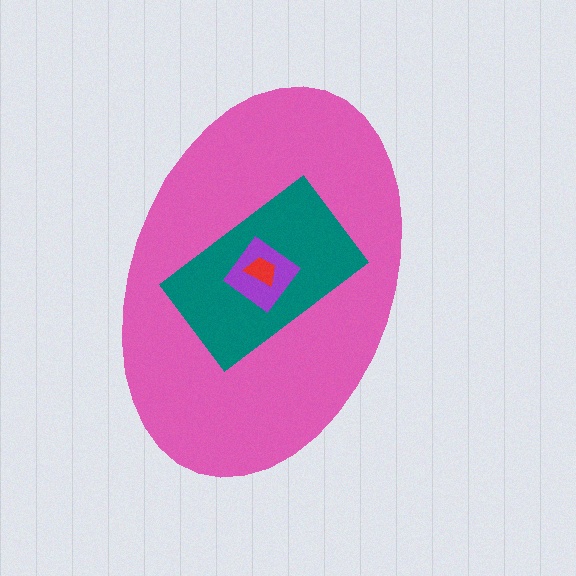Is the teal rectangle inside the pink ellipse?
Yes.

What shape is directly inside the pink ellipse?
The teal rectangle.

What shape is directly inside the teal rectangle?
The purple diamond.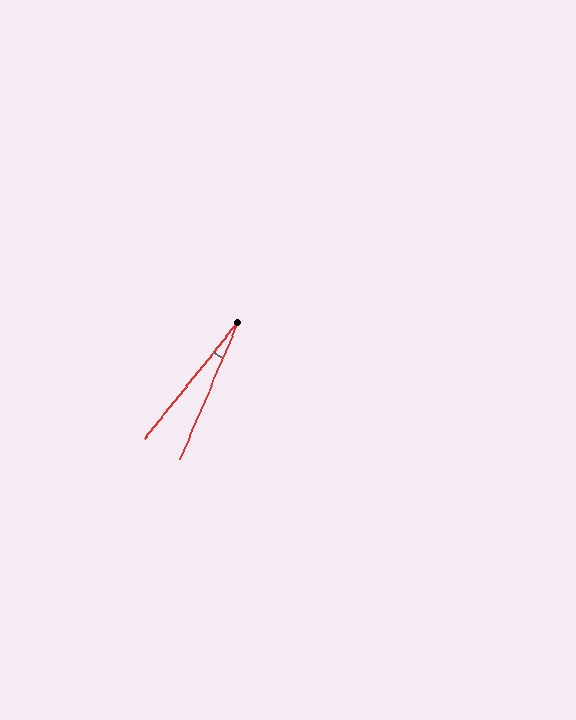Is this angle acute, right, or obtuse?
It is acute.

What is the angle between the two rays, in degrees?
Approximately 16 degrees.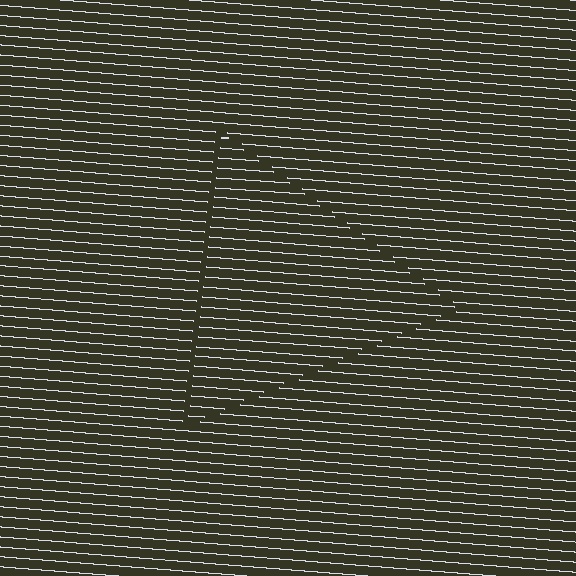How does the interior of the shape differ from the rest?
The interior of the shape contains the same grating, shifted by half a period — the contour is defined by the phase discontinuity where line-ends from the inner and outer gratings abut.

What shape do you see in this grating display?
An illusory triangle. The interior of the shape contains the same grating, shifted by half a period — the contour is defined by the phase discontinuity where line-ends from the inner and outer gratings abut.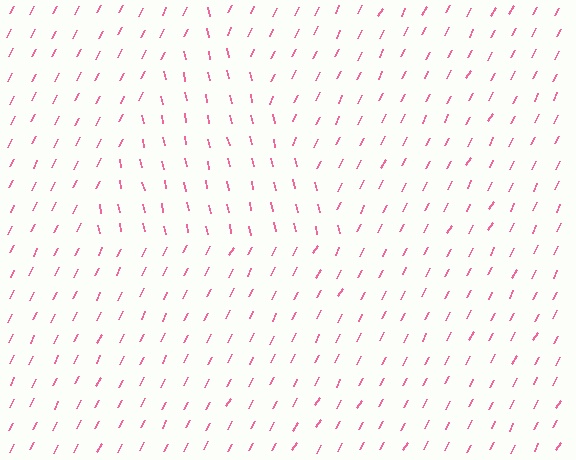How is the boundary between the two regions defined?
The boundary is defined purely by a change in line orientation (approximately 39 degrees difference). All lines are the same color and thickness.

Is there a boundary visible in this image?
Yes, there is a texture boundary formed by a change in line orientation.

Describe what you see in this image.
The image is filled with small pink line segments. A triangle region in the image has lines oriented differently from the surrounding lines, creating a visible texture boundary.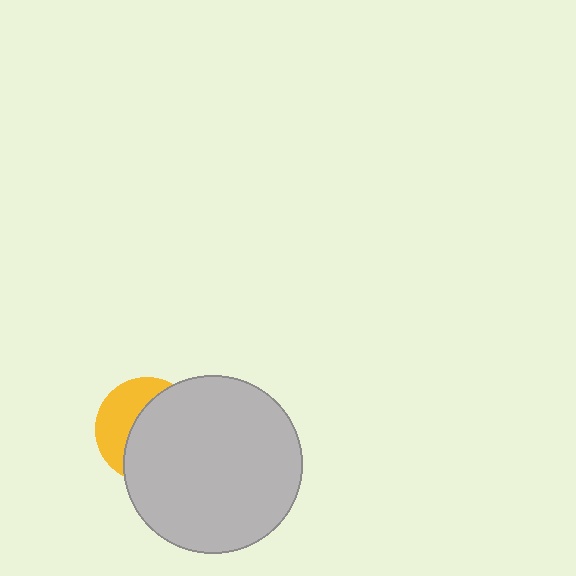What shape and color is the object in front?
The object in front is a light gray circle.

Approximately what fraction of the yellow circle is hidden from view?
Roughly 62% of the yellow circle is hidden behind the light gray circle.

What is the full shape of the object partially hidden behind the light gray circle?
The partially hidden object is a yellow circle.